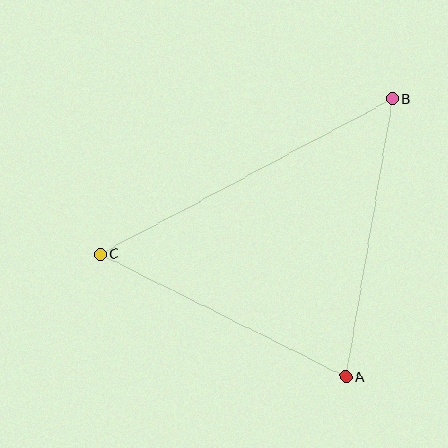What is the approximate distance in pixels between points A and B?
The distance between A and B is approximately 282 pixels.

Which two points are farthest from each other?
Points B and C are farthest from each other.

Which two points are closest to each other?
Points A and C are closest to each other.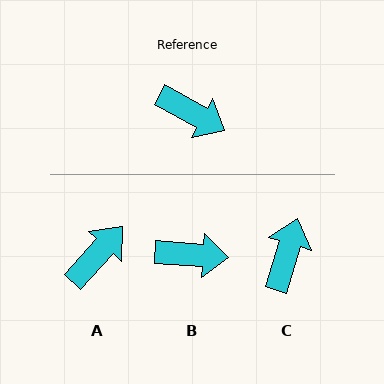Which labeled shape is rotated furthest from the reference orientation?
C, about 102 degrees away.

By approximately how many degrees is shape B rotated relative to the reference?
Approximately 25 degrees counter-clockwise.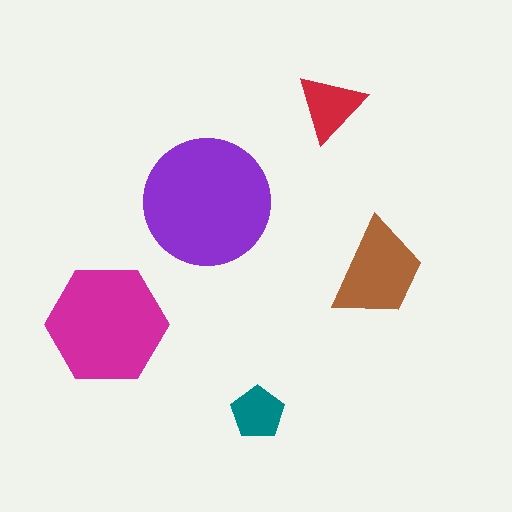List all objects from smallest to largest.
The teal pentagon, the red triangle, the brown trapezoid, the magenta hexagon, the purple circle.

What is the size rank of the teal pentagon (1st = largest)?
5th.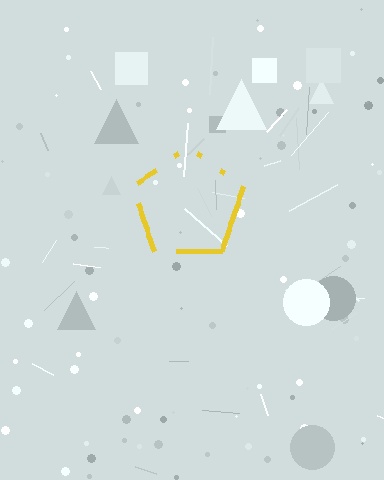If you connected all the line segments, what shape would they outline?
They would outline a pentagon.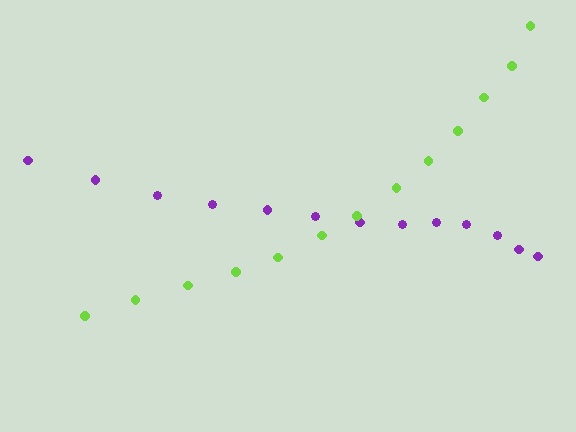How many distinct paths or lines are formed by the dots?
There are 2 distinct paths.